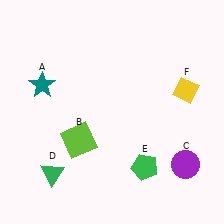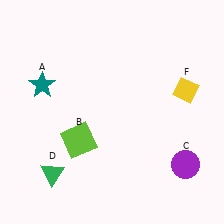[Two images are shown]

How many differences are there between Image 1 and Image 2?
There is 1 difference between the two images.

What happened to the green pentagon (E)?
The green pentagon (E) was removed in Image 2. It was in the bottom-right area of Image 1.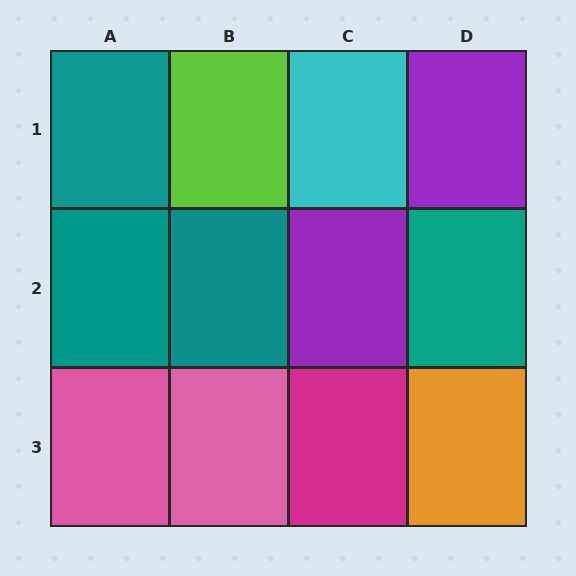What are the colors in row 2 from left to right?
Teal, teal, purple, teal.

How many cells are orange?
1 cell is orange.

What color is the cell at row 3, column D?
Orange.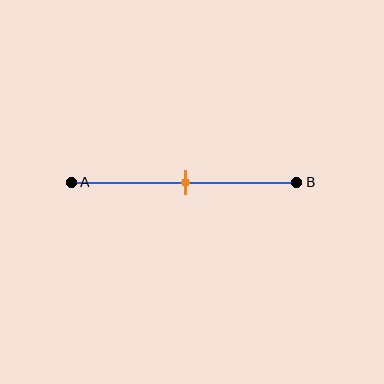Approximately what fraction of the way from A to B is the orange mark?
The orange mark is approximately 50% of the way from A to B.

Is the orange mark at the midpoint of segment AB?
Yes, the mark is approximately at the midpoint.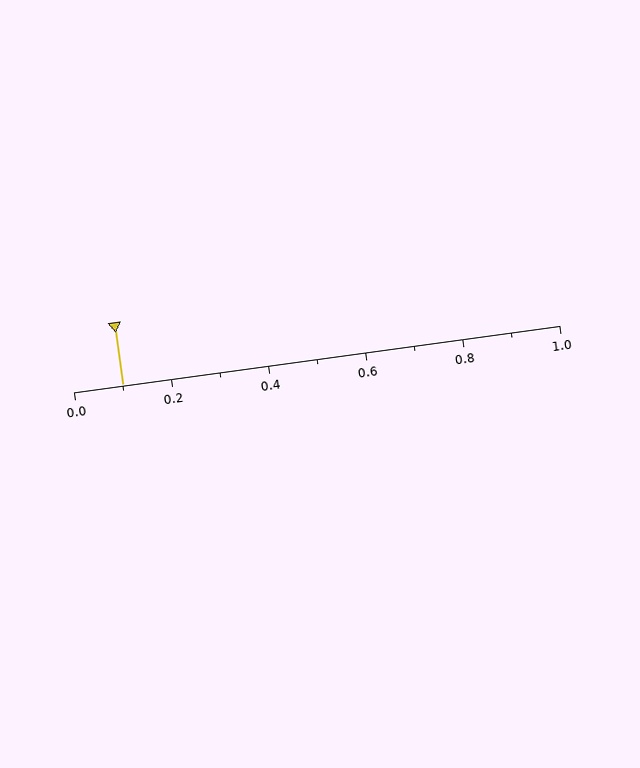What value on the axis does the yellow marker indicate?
The marker indicates approximately 0.1.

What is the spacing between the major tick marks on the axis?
The major ticks are spaced 0.2 apart.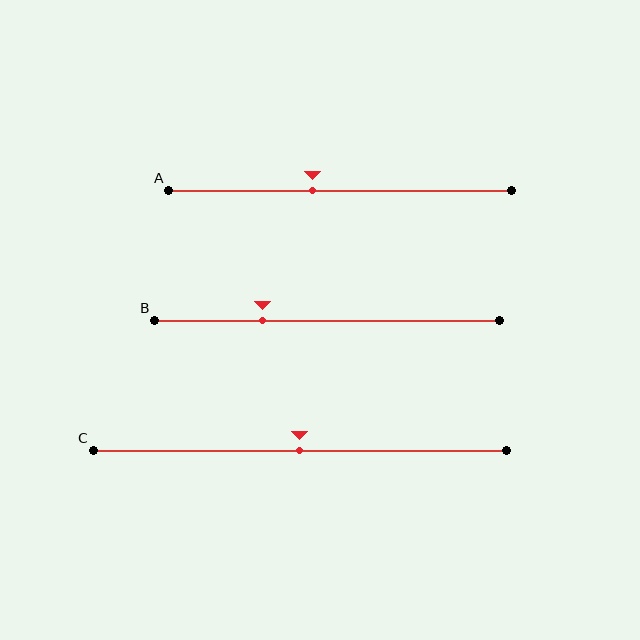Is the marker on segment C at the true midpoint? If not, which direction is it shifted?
Yes, the marker on segment C is at the true midpoint.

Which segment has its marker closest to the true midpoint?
Segment C has its marker closest to the true midpoint.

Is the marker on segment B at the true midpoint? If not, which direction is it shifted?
No, the marker on segment B is shifted to the left by about 19% of the segment length.